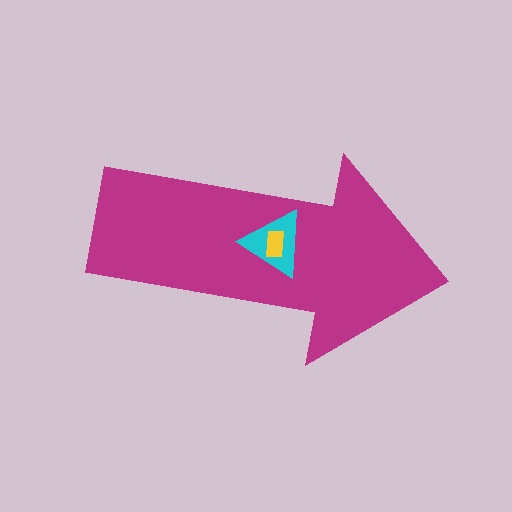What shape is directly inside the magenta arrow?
The cyan triangle.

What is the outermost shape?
The magenta arrow.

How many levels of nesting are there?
3.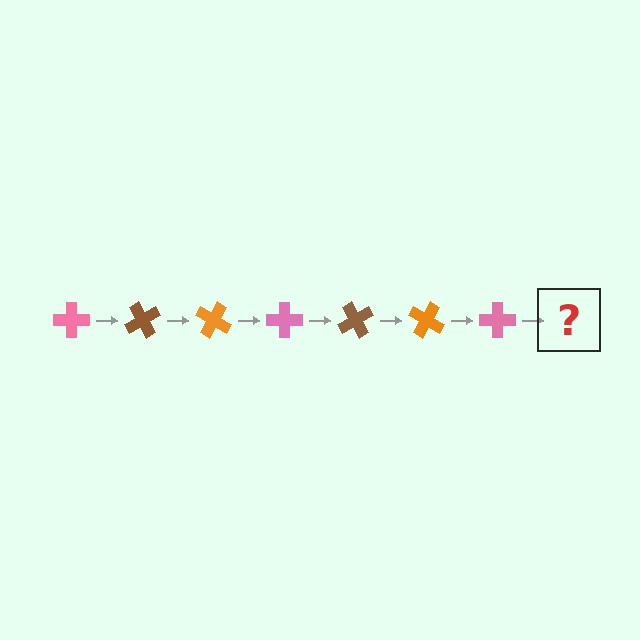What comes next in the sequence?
The next element should be a brown cross, rotated 420 degrees from the start.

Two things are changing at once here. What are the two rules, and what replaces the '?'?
The two rules are that it rotates 60 degrees each step and the color cycles through pink, brown, and orange. The '?' should be a brown cross, rotated 420 degrees from the start.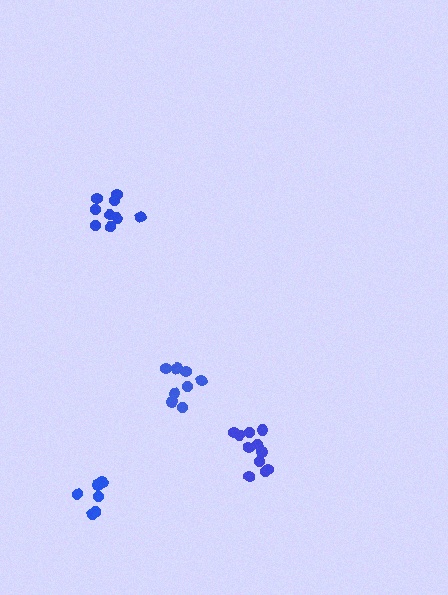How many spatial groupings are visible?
There are 4 spatial groupings.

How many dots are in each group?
Group 1: 9 dots, Group 2: 6 dots, Group 3: 11 dots, Group 4: 8 dots (34 total).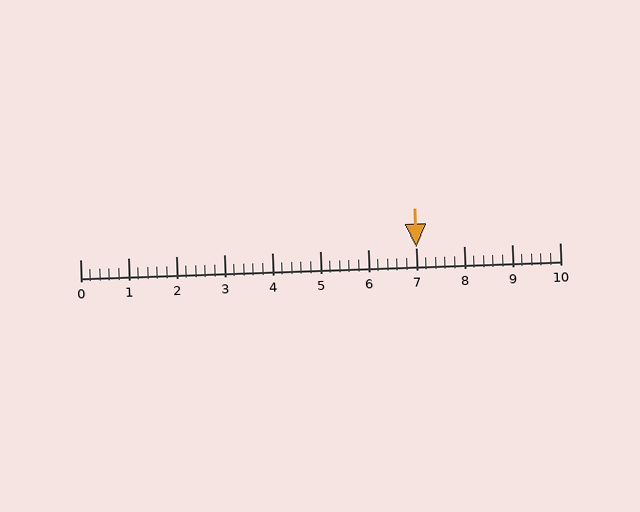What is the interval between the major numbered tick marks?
The major tick marks are spaced 1 units apart.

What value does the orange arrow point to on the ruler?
The orange arrow points to approximately 7.0.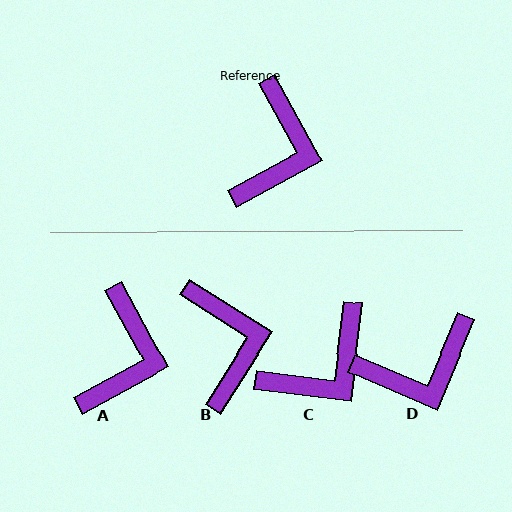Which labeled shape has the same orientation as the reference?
A.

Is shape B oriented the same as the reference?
No, it is off by about 29 degrees.